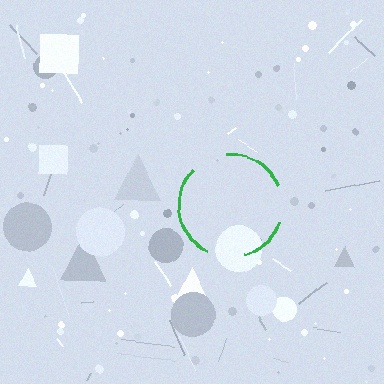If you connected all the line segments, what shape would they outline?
They would outline a circle.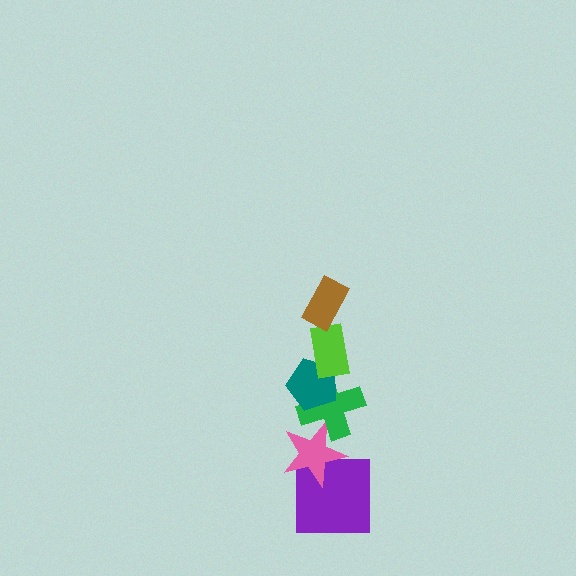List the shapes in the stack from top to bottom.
From top to bottom: the brown rectangle, the lime rectangle, the teal pentagon, the green cross, the pink star, the purple square.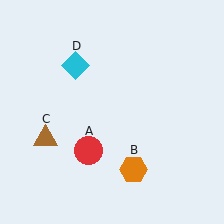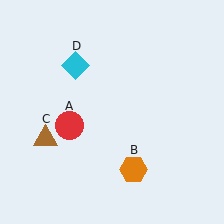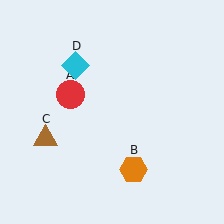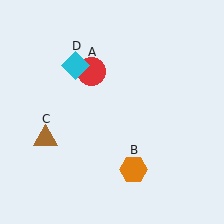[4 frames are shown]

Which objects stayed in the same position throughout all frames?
Orange hexagon (object B) and brown triangle (object C) and cyan diamond (object D) remained stationary.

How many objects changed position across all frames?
1 object changed position: red circle (object A).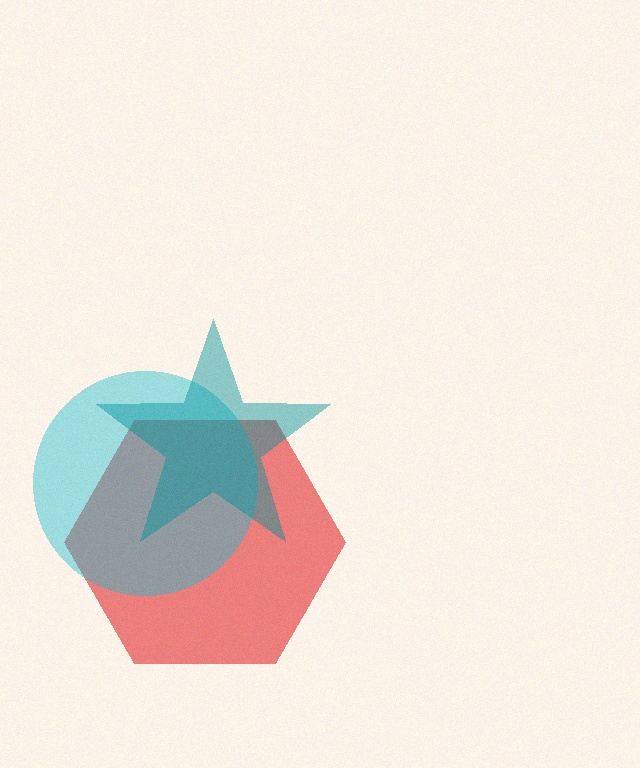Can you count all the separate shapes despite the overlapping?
Yes, there are 3 separate shapes.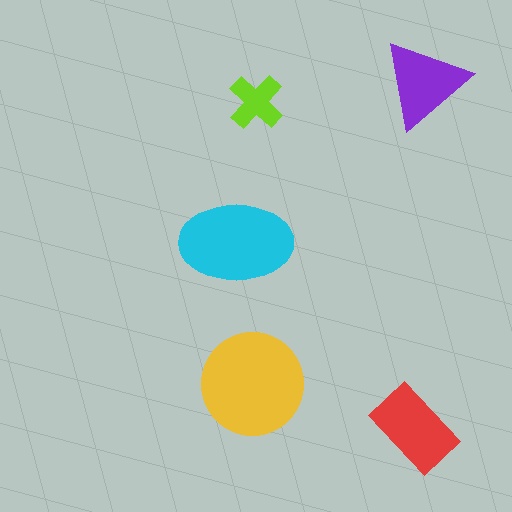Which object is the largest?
The yellow circle.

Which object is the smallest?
The lime cross.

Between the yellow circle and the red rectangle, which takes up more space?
The yellow circle.